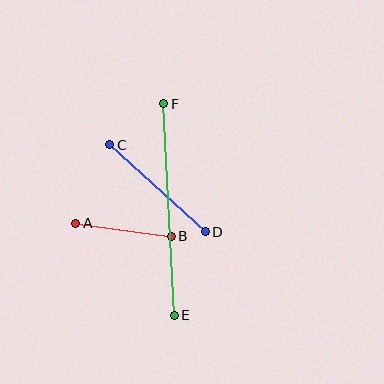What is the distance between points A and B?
The distance is approximately 96 pixels.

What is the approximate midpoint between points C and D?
The midpoint is at approximately (158, 188) pixels.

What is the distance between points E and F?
The distance is approximately 211 pixels.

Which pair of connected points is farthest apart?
Points E and F are farthest apart.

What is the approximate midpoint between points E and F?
The midpoint is at approximately (169, 209) pixels.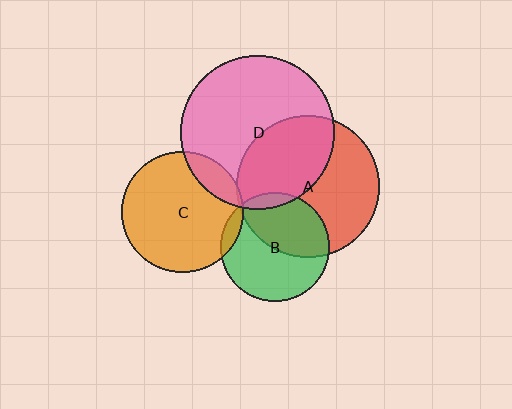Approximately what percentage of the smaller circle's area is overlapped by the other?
Approximately 40%.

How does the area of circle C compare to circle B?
Approximately 1.2 times.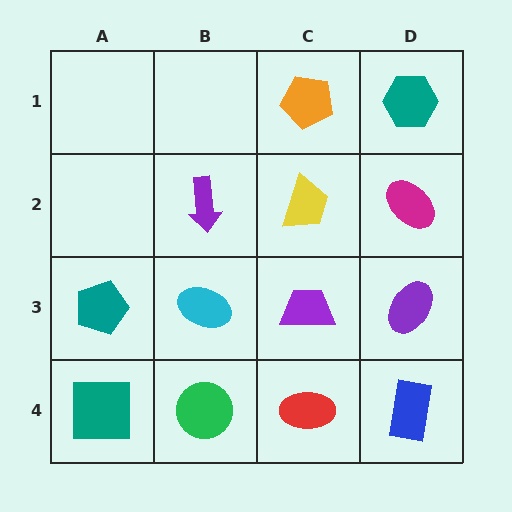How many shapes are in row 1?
2 shapes.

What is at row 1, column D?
A teal hexagon.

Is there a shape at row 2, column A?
No, that cell is empty.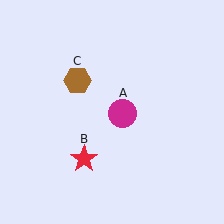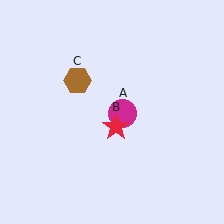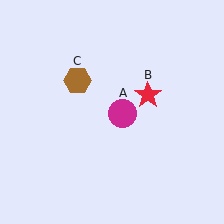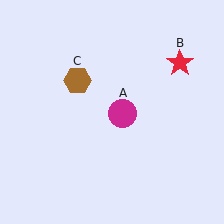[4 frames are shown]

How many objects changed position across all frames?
1 object changed position: red star (object B).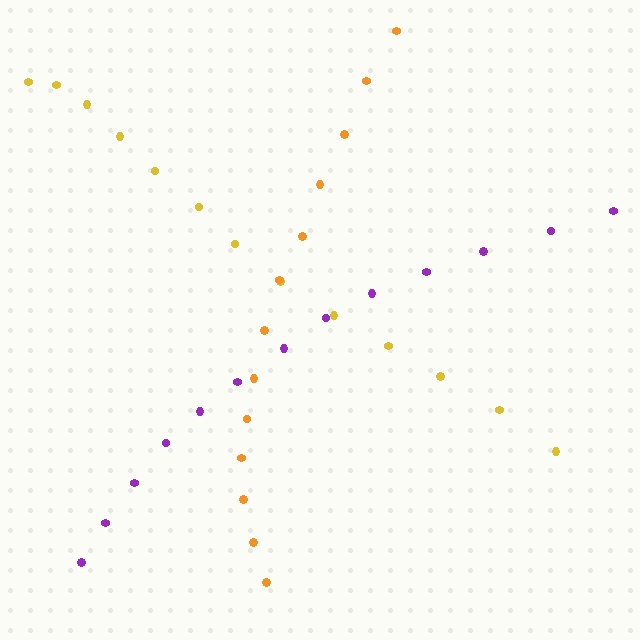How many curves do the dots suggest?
There are 3 distinct paths.